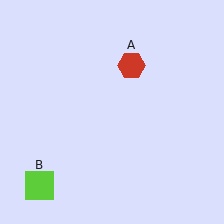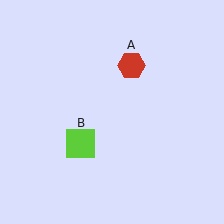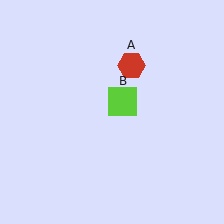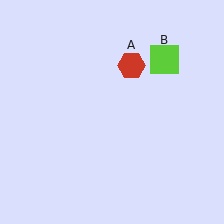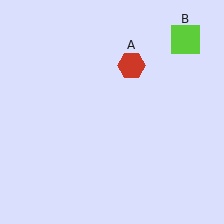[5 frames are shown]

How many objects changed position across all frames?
1 object changed position: lime square (object B).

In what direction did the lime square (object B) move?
The lime square (object B) moved up and to the right.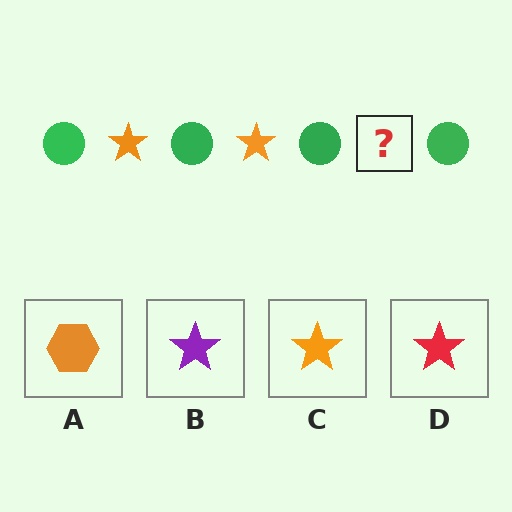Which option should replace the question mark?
Option C.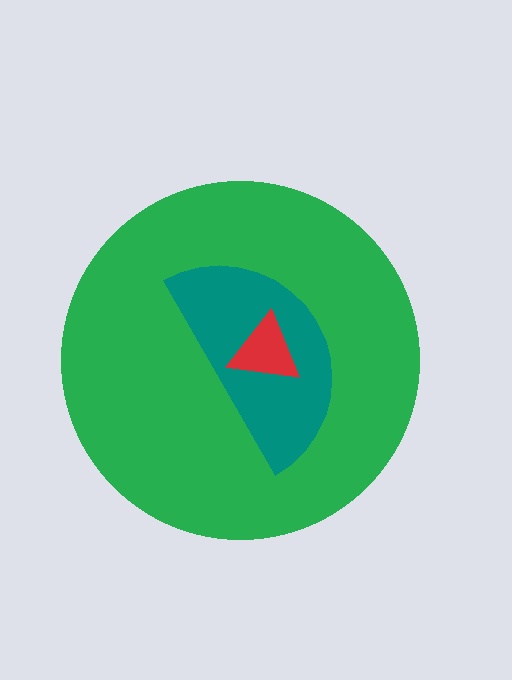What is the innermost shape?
The red triangle.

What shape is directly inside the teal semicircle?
The red triangle.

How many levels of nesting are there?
3.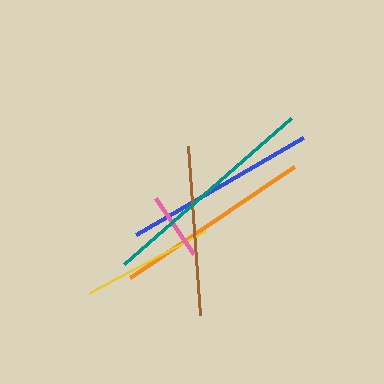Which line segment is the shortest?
The pink line is the shortest at approximately 68 pixels.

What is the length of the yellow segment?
The yellow segment is approximately 131 pixels long.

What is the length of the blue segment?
The blue segment is approximately 193 pixels long.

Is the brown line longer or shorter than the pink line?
The brown line is longer than the pink line.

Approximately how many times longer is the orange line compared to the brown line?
The orange line is approximately 1.2 times the length of the brown line.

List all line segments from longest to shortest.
From longest to shortest: teal, orange, blue, brown, yellow, pink.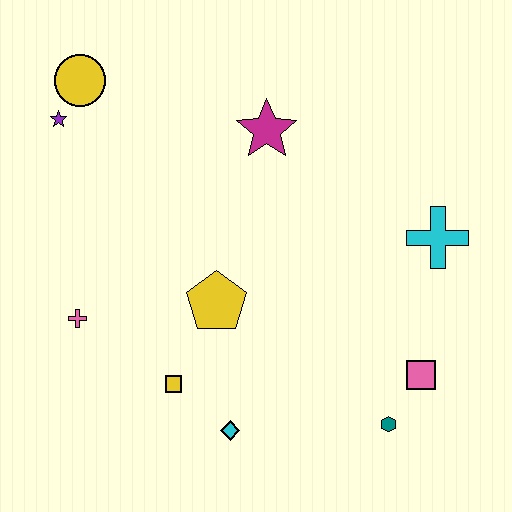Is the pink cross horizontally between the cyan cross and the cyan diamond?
No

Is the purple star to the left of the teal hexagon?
Yes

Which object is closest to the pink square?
The teal hexagon is closest to the pink square.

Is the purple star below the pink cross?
No